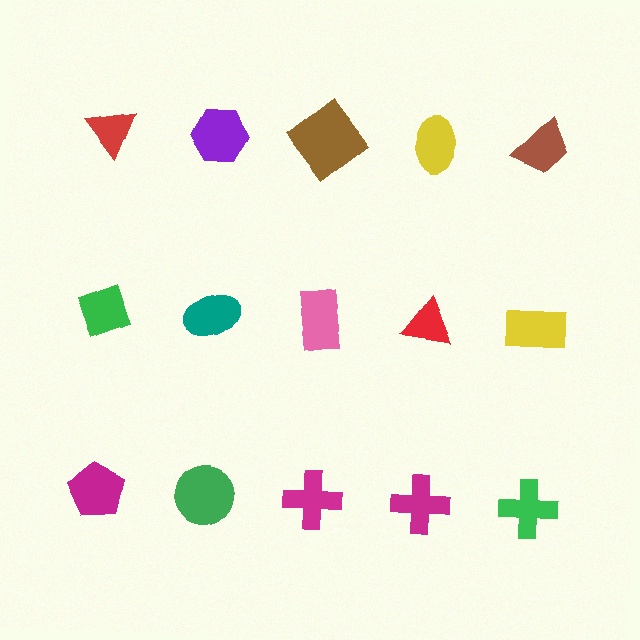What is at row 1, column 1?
A red triangle.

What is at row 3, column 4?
A magenta cross.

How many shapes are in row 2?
5 shapes.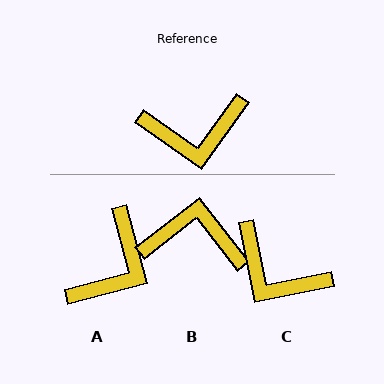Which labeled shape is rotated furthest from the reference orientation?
B, about 164 degrees away.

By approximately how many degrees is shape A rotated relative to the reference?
Approximately 50 degrees counter-clockwise.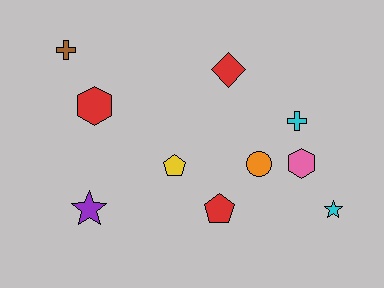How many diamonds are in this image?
There is 1 diamond.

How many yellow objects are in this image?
There is 1 yellow object.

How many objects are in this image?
There are 10 objects.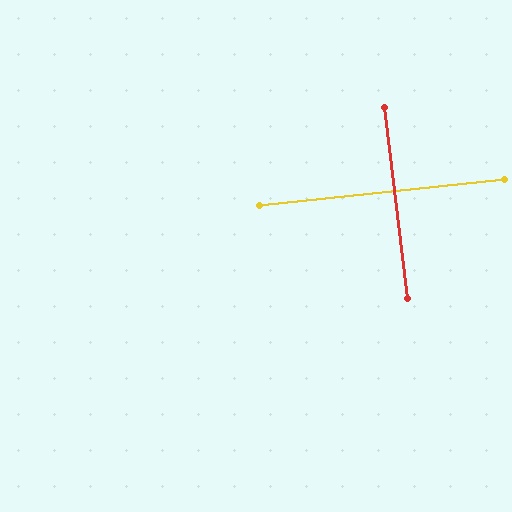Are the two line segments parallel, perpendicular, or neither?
Perpendicular — they meet at approximately 89°.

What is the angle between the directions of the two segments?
Approximately 89 degrees.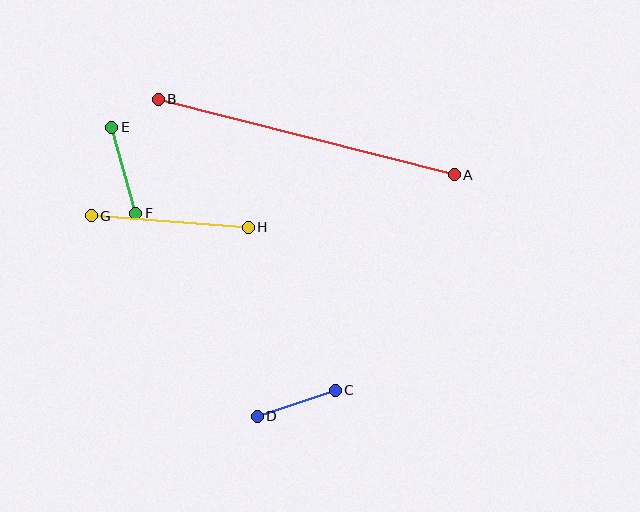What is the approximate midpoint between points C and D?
The midpoint is at approximately (296, 403) pixels.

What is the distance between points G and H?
The distance is approximately 157 pixels.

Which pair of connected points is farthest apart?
Points A and B are farthest apart.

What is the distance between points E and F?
The distance is approximately 89 pixels.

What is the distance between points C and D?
The distance is approximately 82 pixels.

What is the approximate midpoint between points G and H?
The midpoint is at approximately (170, 222) pixels.